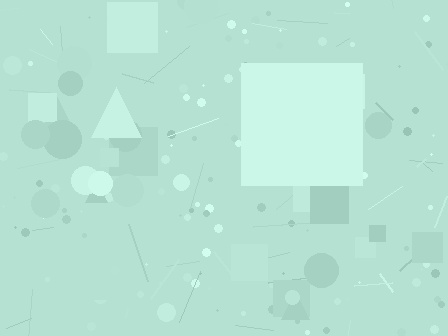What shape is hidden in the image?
A square is hidden in the image.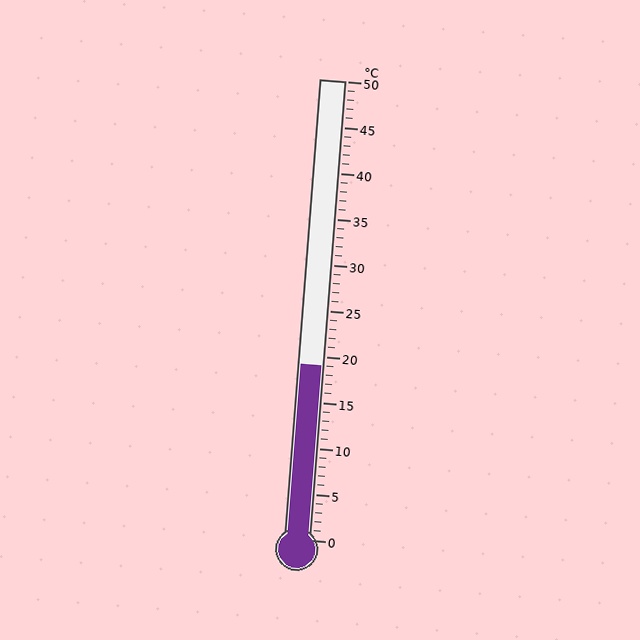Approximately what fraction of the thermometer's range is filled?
The thermometer is filled to approximately 40% of its range.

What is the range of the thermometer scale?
The thermometer scale ranges from 0°C to 50°C.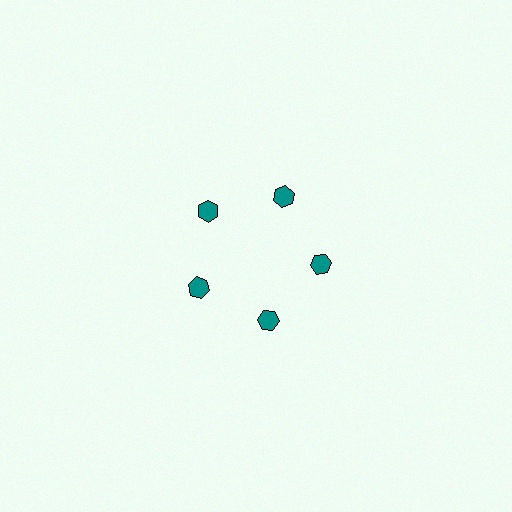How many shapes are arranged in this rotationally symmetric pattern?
There are 5 shapes, arranged in 5 groups of 1.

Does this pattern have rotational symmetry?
Yes, this pattern has 5-fold rotational symmetry. It looks the same after rotating 72 degrees around the center.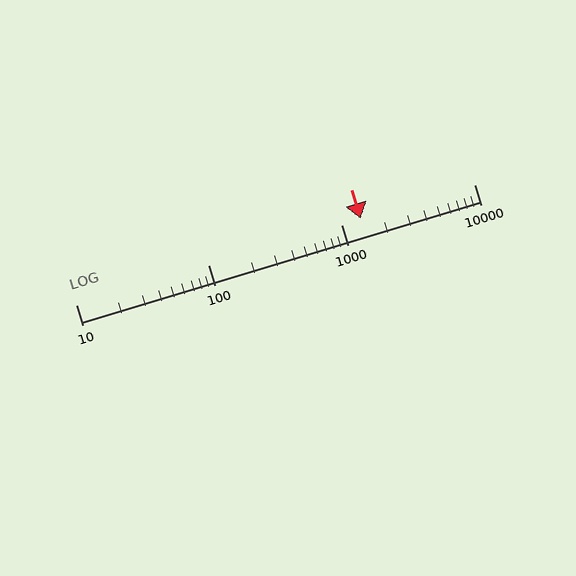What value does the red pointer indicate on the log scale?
The pointer indicates approximately 1400.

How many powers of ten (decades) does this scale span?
The scale spans 3 decades, from 10 to 10000.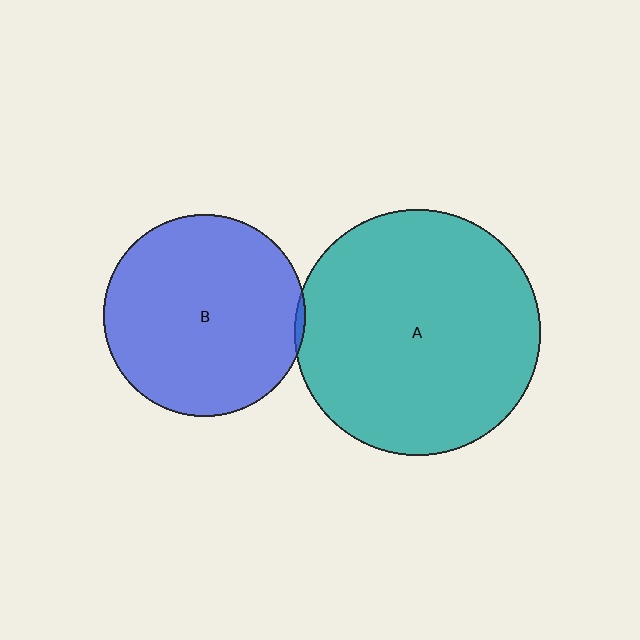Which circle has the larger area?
Circle A (teal).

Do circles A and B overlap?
Yes.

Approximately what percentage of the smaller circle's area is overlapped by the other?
Approximately 5%.